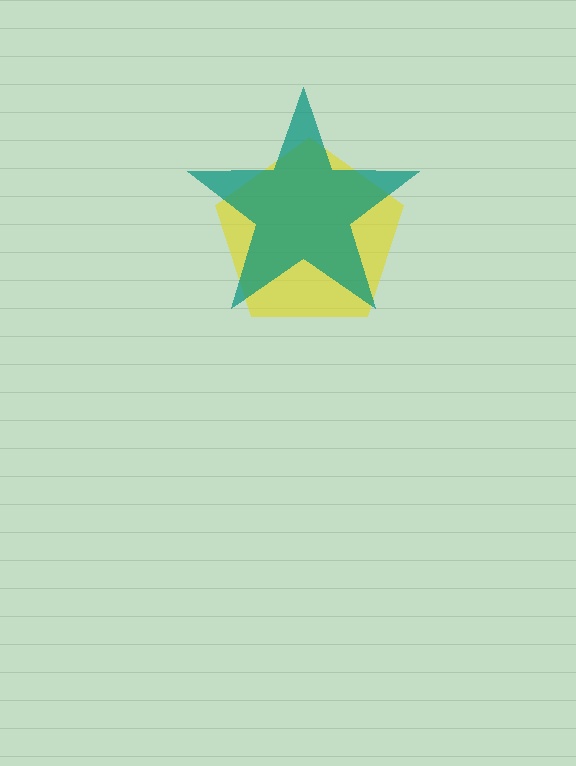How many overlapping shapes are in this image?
There are 2 overlapping shapes in the image.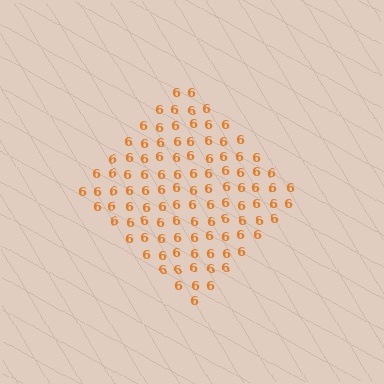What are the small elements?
The small elements are digit 6's.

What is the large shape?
The large shape is a diamond.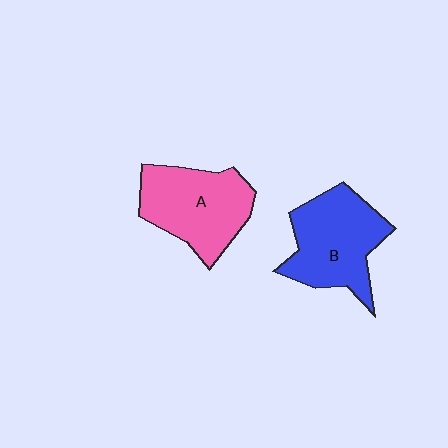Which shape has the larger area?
Shape B (blue).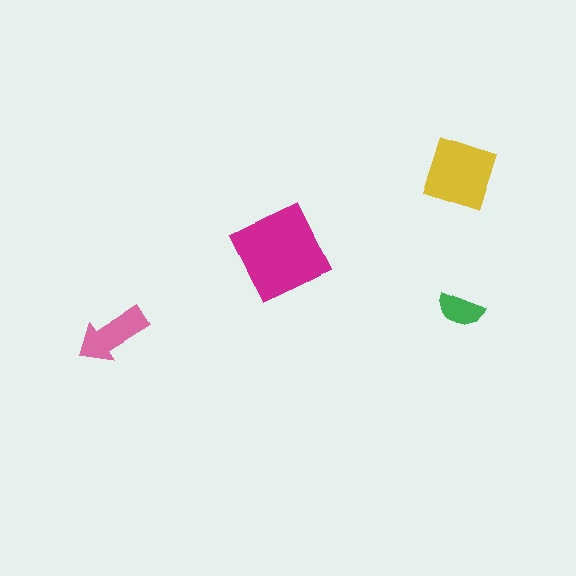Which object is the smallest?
The green semicircle.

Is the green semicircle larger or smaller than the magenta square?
Smaller.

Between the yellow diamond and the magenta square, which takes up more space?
The magenta square.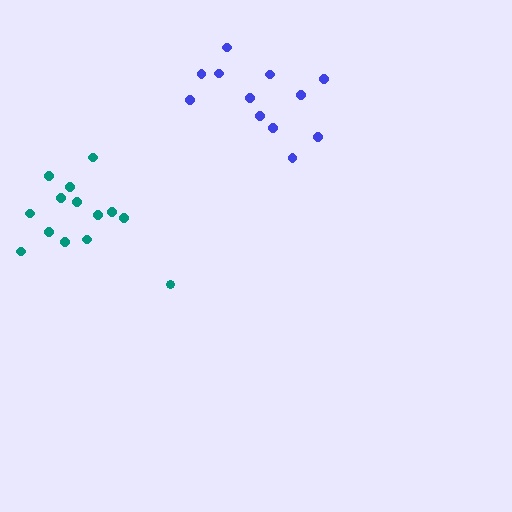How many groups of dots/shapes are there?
There are 2 groups.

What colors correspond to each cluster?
The clusters are colored: teal, blue.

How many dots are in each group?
Group 1: 14 dots, Group 2: 12 dots (26 total).